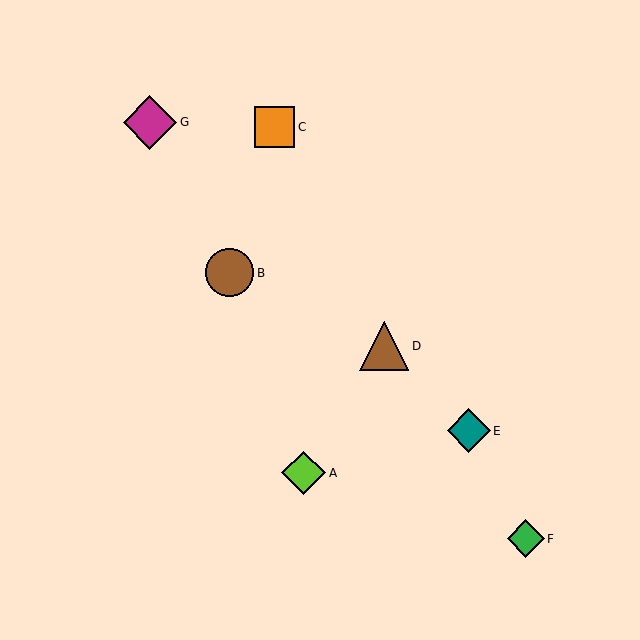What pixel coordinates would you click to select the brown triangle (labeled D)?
Click at (384, 346) to select the brown triangle D.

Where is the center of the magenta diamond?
The center of the magenta diamond is at (150, 122).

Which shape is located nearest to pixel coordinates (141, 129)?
The magenta diamond (labeled G) at (150, 122) is nearest to that location.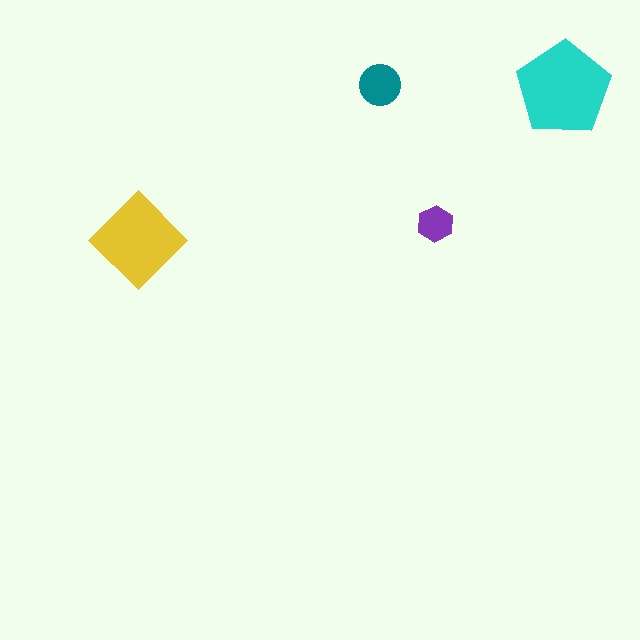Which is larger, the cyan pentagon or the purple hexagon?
The cyan pentagon.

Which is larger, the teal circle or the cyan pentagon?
The cyan pentagon.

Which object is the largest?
The cyan pentagon.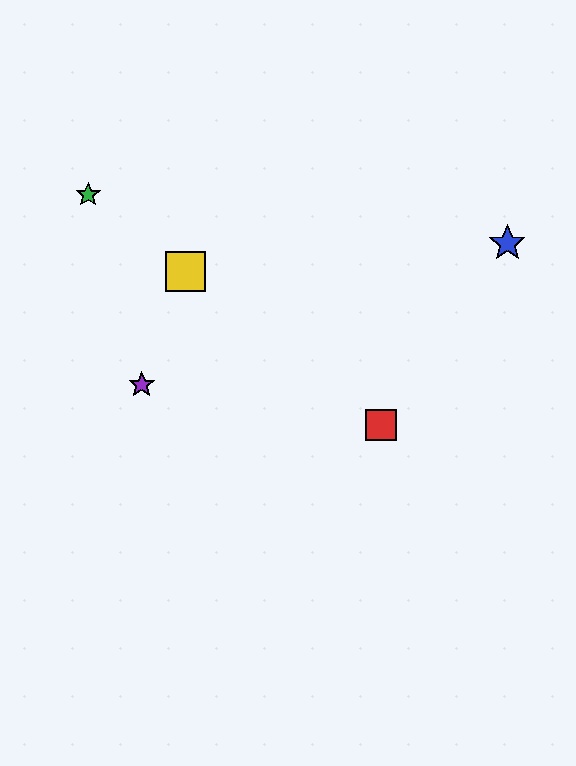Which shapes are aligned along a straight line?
The red square, the green star, the yellow square are aligned along a straight line.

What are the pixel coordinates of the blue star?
The blue star is at (507, 243).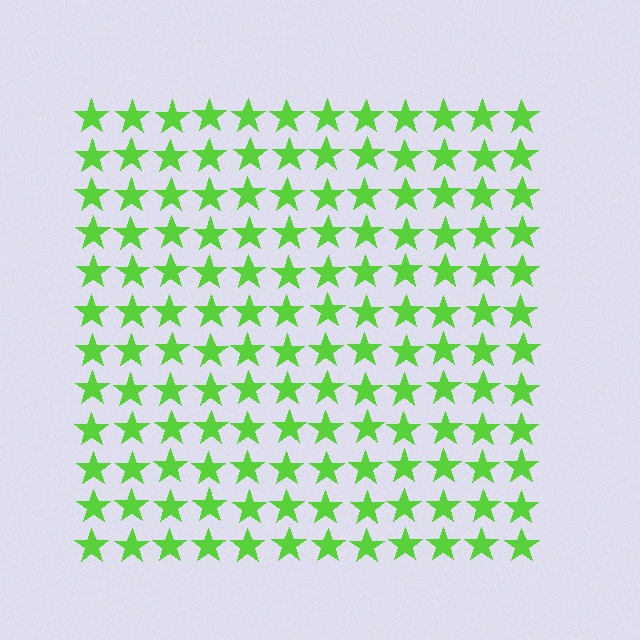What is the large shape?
The large shape is a square.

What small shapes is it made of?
It is made of small stars.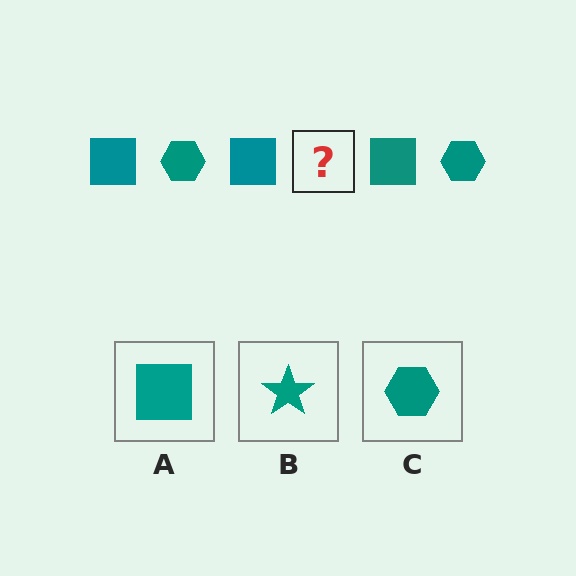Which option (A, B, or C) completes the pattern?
C.